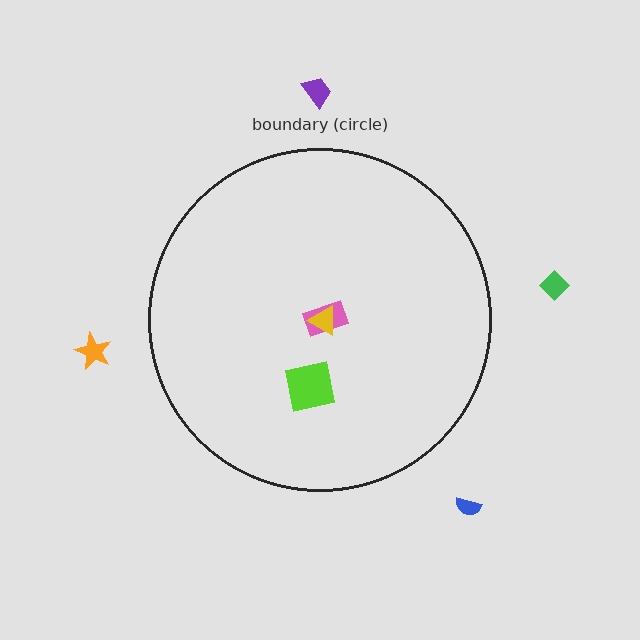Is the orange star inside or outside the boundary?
Outside.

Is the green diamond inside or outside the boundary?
Outside.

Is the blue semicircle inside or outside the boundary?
Outside.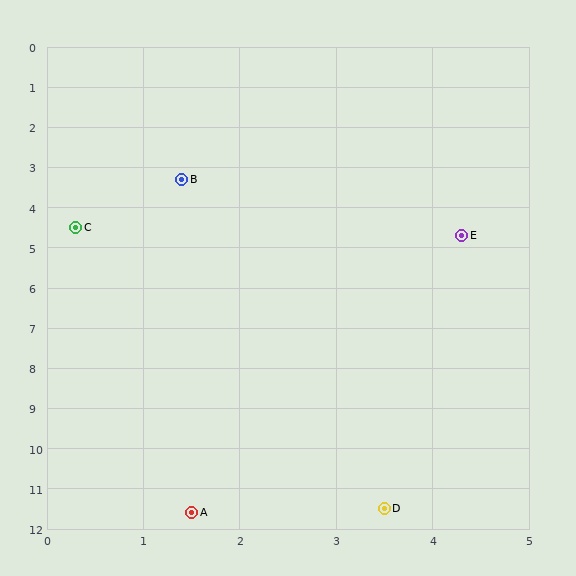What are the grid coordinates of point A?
Point A is at approximately (1.5, 11.6).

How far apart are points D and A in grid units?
Points D and A are about 2.0 grid units apart.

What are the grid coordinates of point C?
Point C is at approximately (0.3, 4.5).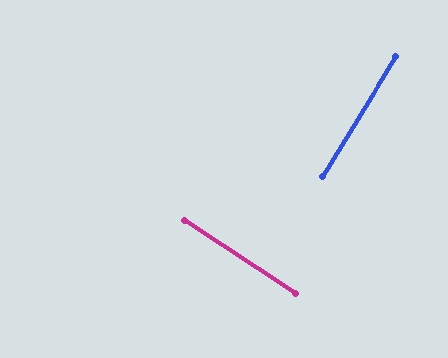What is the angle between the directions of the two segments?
Approximately 88 degrees.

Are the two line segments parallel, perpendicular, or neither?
Perpendicular — they meet at approximately 88°.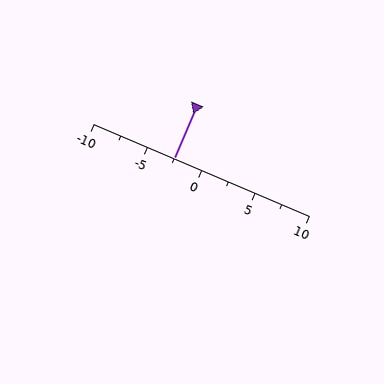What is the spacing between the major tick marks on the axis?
The major ticks are spaced 5 apart.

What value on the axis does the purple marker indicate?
The marker indicates approximately -2.5.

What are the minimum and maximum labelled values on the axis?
The axis runs from -10 to 10.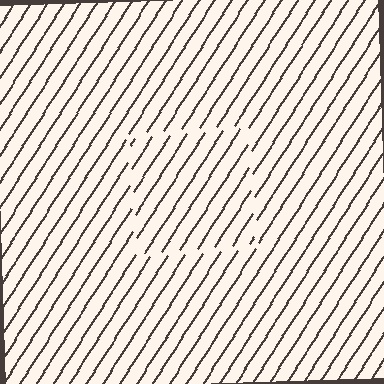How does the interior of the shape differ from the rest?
The interior of the shape contains the same grating, shifted by half a period — the contour is defined by the phase discontinuity where line-ends from the inner and outer gratings abut.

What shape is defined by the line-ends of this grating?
An illusory square. The interior of the shape contains the same grating, shifted by half a period — the contour is defined by the phase discontinuity where line-ends from the inner and outer gratings abut.